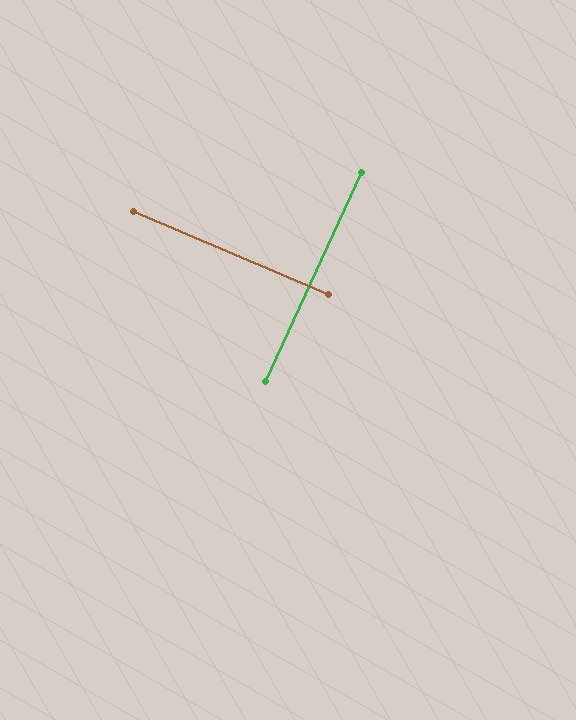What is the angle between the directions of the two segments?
Approximately 88 degrees.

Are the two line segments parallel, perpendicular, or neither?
Perpendicular — they meet at approximately 88°.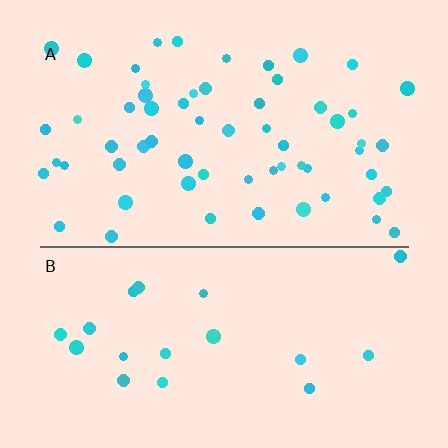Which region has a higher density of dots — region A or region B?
A (the top).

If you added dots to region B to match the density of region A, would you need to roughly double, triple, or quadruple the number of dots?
Approximately triple.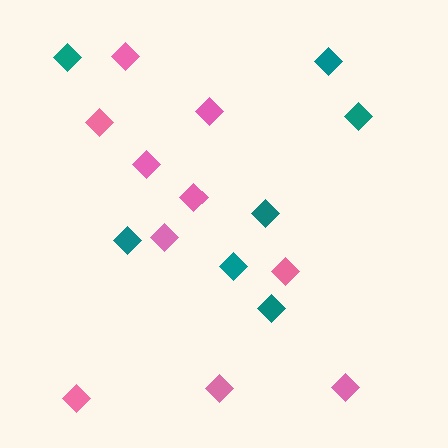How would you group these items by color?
There are 2 groups: one group of teal diamonds (7) and one group of pink diamonds (10).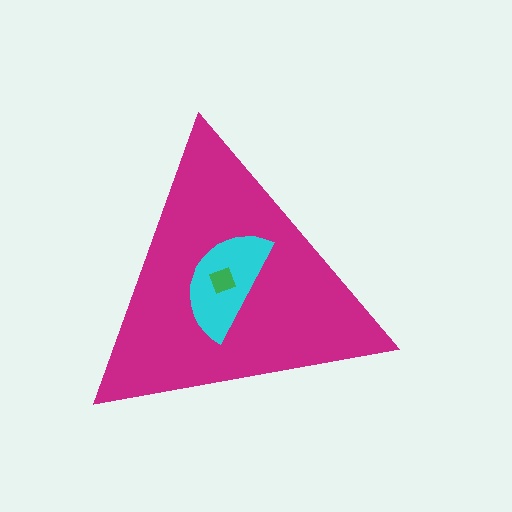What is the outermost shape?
The magenta triangle.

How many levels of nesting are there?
3.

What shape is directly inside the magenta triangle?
The cyan semicircle.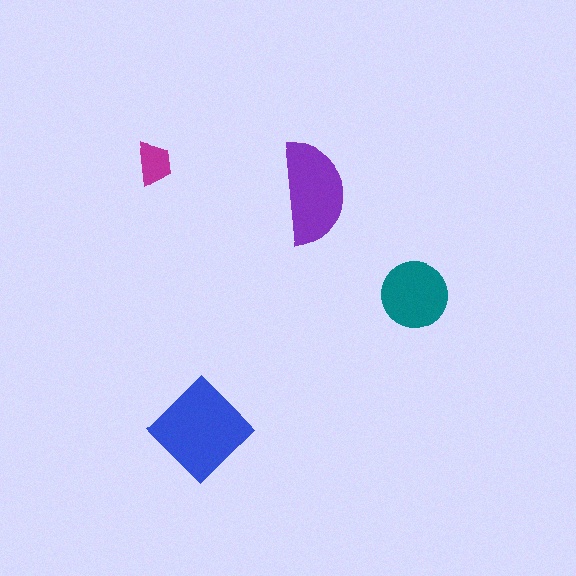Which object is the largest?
The blue diamond.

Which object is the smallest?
The magenta trapezoid.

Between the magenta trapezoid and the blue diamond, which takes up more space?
The blue diamond.